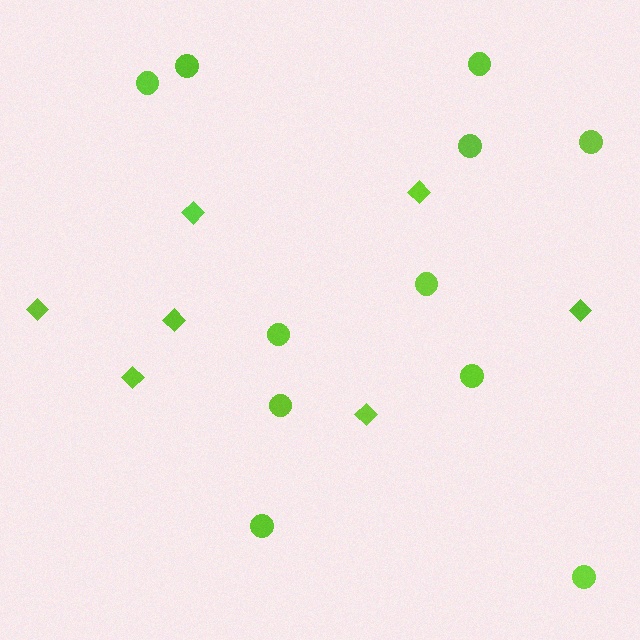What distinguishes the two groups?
There are 2 groups: one group of diamonds (7) and one group of circles (11).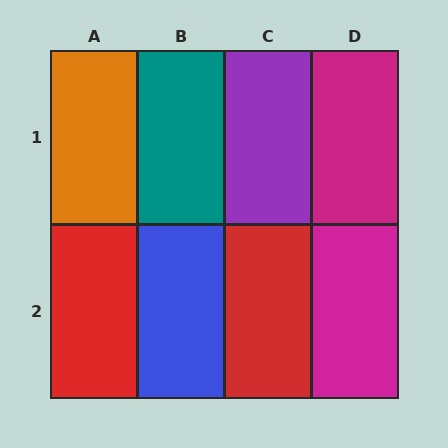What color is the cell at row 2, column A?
Red.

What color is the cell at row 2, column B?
Blue.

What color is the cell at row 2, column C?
Red.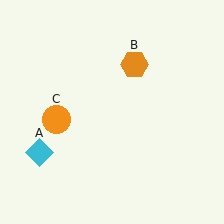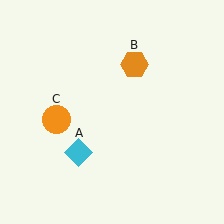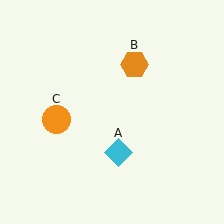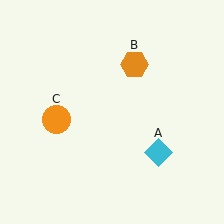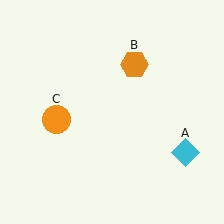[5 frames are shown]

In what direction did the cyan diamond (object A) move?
The cyan diamond (object A) moved right.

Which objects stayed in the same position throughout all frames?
Orange hexagon (object B) and orange circle (object C) remained stationary.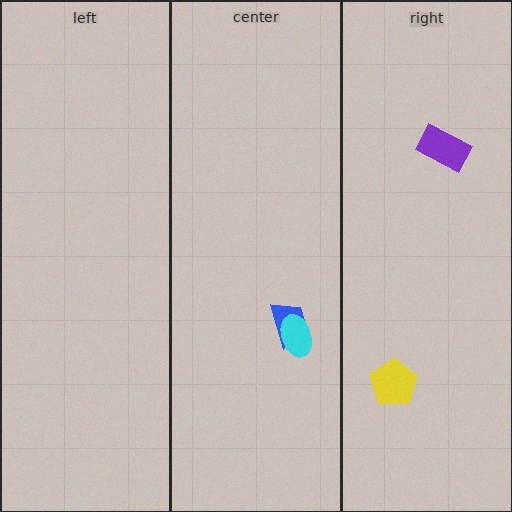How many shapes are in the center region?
2.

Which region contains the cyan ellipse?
The center region.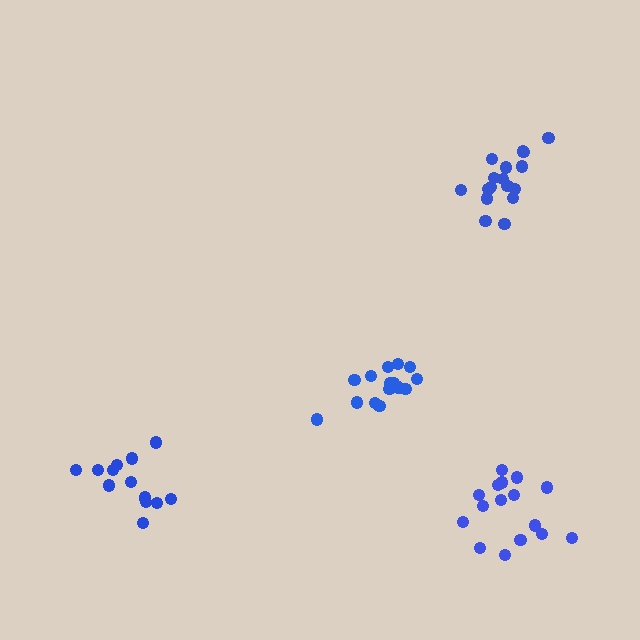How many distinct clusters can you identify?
There are 4 distinct clusters.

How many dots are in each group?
Group 1: 18 dots, Group 2: 16 dots, Group 3: 14 dots, Group 4: 15 dots (63 total).